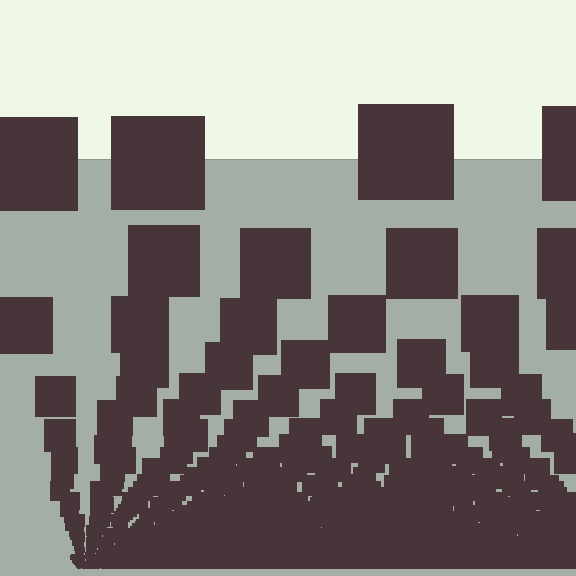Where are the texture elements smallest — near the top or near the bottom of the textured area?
Near the bottom.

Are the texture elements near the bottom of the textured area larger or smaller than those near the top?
Smaller. The gradient is inverted — elements near the bottom are smaller and denser.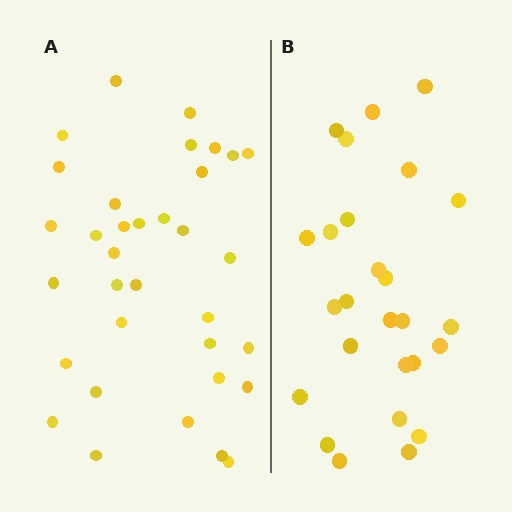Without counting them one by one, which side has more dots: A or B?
Region A (the left region) has more dots.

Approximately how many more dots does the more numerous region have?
Region A has roughly 8 or so more dots than region B.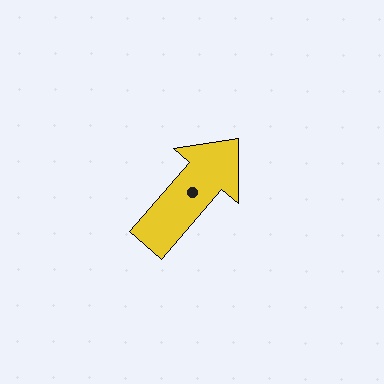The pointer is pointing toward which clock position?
Roughly 1 o'clock.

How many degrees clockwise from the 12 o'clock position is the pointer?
Approximately 41 degrees.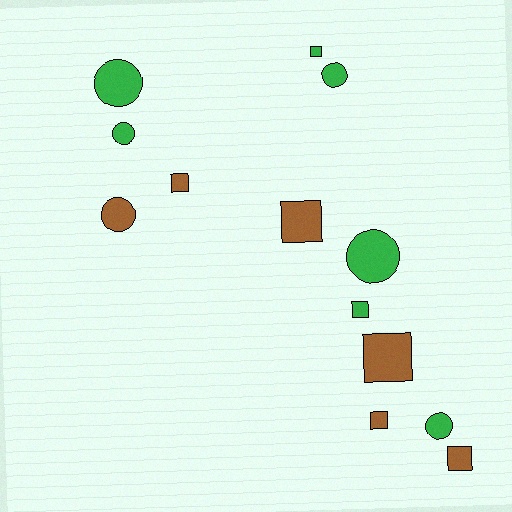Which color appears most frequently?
Green, with 7 objects.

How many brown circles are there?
There is 1 brown circle.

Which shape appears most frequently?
Square, with 7 objects.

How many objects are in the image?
There are 13 objects.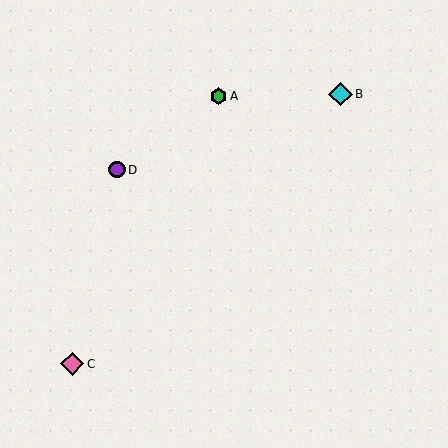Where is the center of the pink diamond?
The center of the pink diamond is at (72, 364).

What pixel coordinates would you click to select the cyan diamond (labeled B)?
Click at (341, 94) to select the cyan diamond B.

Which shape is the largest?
The cyan diamond (labeled B) is the largest.